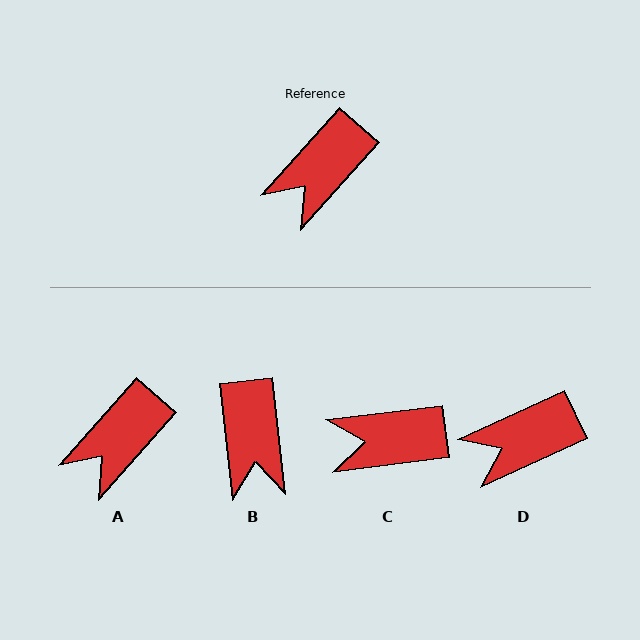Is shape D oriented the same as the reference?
No, it is off by about 24 degrees.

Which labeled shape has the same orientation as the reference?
A.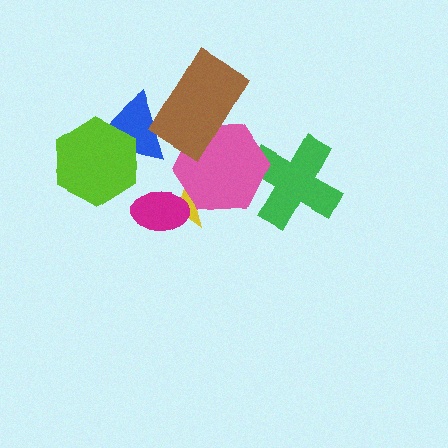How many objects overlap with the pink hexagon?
3 objects overlap with the pink hexagon.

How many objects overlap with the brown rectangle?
2 objects overlap with the brown rectangle.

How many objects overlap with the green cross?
1 object overlaps with the green cross.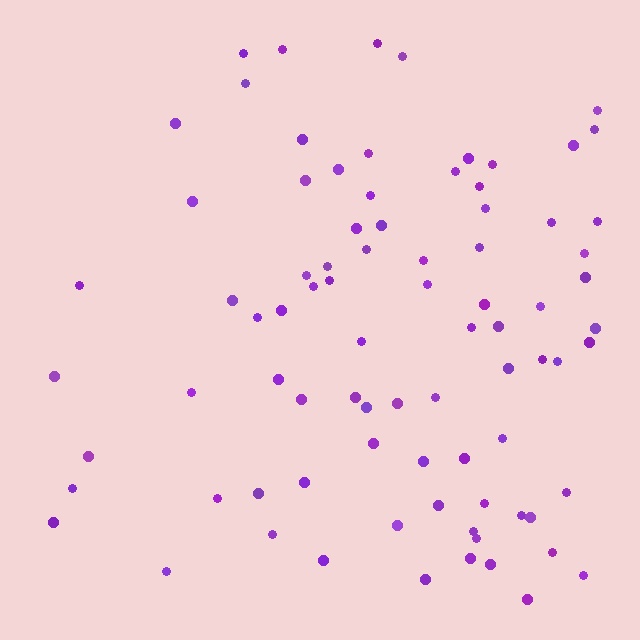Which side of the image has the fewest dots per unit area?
The left.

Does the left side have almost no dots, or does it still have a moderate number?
Still a moderate number, just noticeably fewer than the right.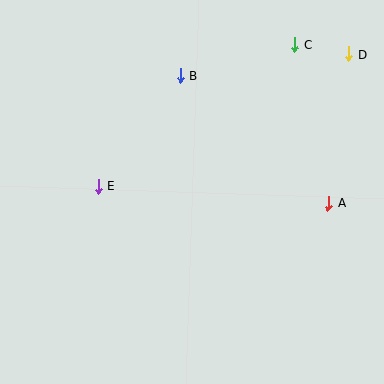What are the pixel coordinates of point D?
Point D is at (349, 54).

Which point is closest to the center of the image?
Point E at (98, 186) is closest to the center.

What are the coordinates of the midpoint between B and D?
The midpoint between B and D is at (264, 65).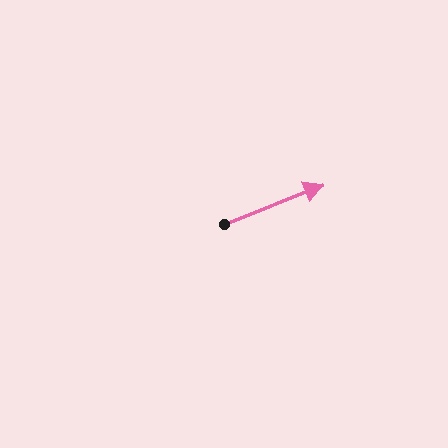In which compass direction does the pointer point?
East.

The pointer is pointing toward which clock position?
Roughly 2 o'clock.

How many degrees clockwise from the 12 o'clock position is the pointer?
Approximately 68 degrees.